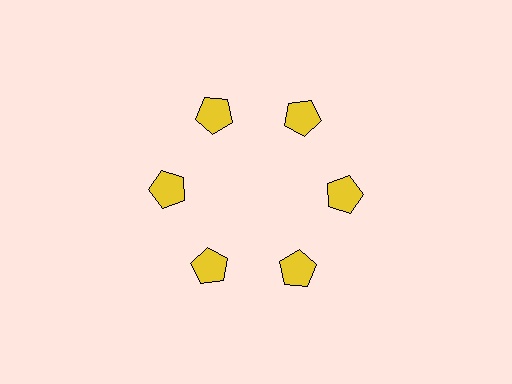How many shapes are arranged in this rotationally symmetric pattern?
There are 6 shapes, arranged in 6 groups of 1.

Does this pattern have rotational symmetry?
Yes, this pattern has 6-fold rotational symmetry. It looks the same after rotating 60 degrees around the center.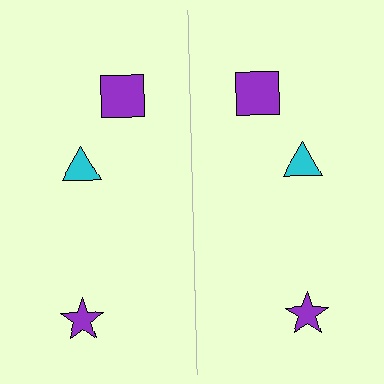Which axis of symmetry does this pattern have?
The pattern has a vertical axis of symmetry running through the center of the image.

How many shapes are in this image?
There are 6 shapes in this image.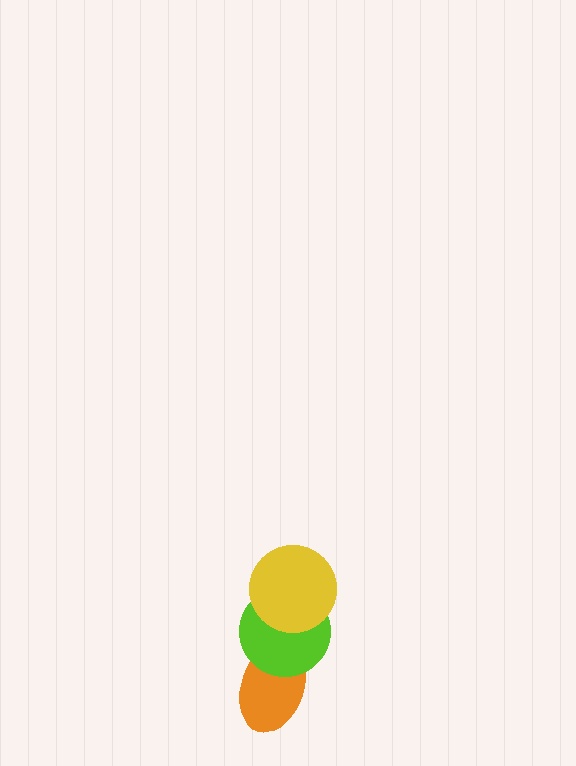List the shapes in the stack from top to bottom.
From top to bottom: the yellow circle, the lime circle, the orange ellipse.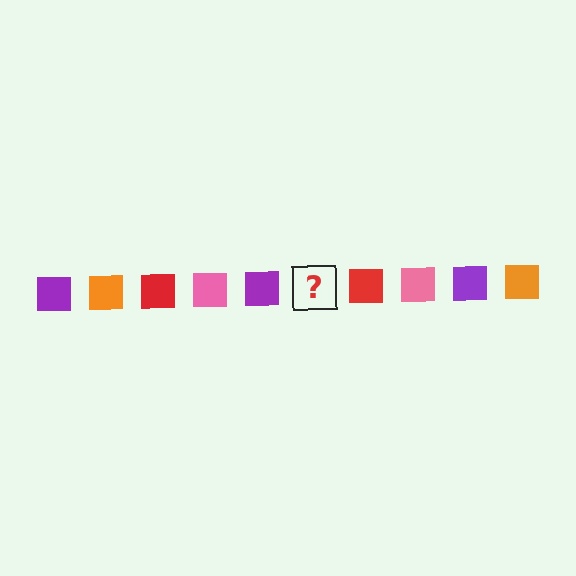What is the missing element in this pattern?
The missing element is an orange square.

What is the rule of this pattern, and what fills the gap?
The rule is that the pattern cycles through purple, orange, red, pink squares. The gap should be filled with an orange square.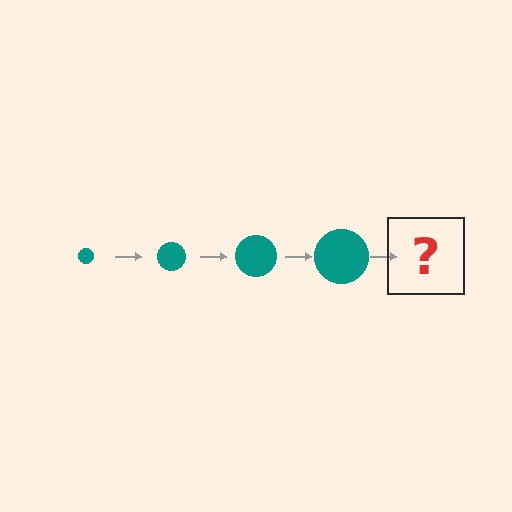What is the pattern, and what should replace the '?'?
The pattern is that the circle gets progressively larger each step. The '?' should be a teal circle, larger than the previous one.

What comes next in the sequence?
The next element should be a teal circle, larger than the previous one.